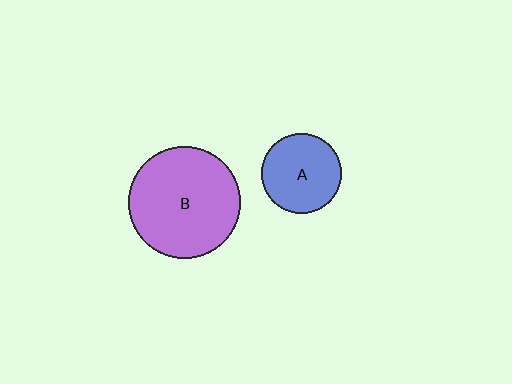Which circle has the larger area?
Circle B (purple).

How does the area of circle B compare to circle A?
Approximately 2.0 times.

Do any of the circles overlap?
No, none of the circles overlap.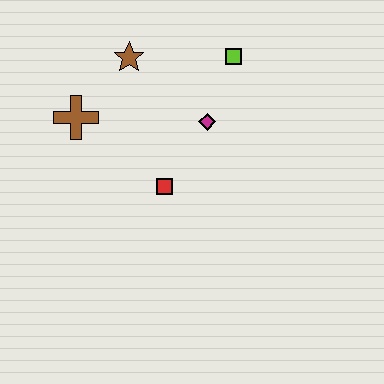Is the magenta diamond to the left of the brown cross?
No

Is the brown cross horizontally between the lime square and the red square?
No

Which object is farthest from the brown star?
The red square is farthest from the brown star.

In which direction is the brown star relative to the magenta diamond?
The brown star is to the left of the magenta diamond.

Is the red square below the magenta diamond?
Yes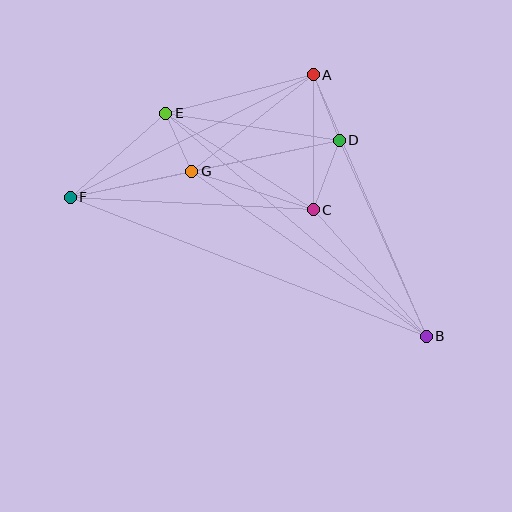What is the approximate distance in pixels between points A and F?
The distance between A and F is approximately 272 pixels.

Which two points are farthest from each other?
Points B and F are farthest from each other.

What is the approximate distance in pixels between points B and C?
The distance between B and C is approximately 170 pixels.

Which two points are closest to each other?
Points E and G are closest to each other.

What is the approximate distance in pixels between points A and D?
The distance between A and D is approximately 70 pixels.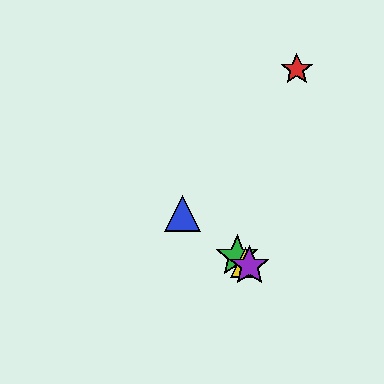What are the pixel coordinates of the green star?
The green star is at (237, 256).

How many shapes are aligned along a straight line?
4 shapes (the blue triangle, the green star, the yellow triangle, the purple star) are aligned along a straight line.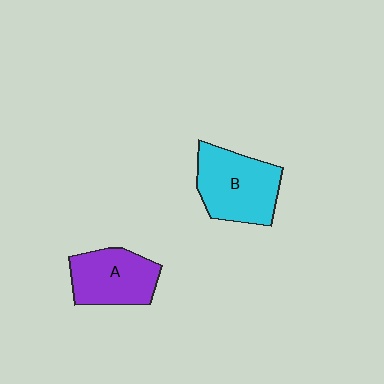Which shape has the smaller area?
Shape A (purple).